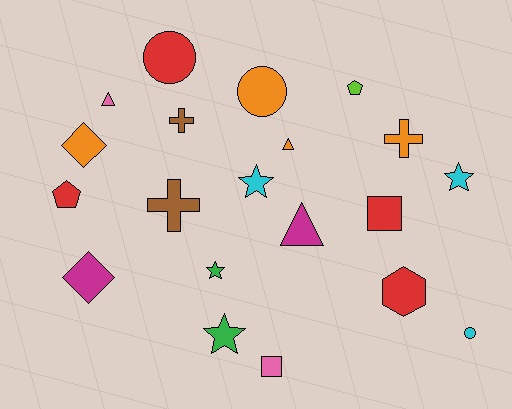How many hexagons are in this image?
There is 1 hexagon.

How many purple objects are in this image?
There are no purple objects.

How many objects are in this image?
There are 20 objects.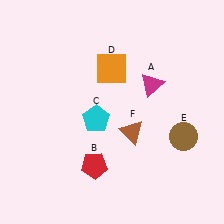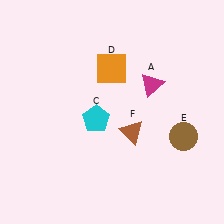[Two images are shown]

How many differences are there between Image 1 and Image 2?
There is 1 difference between the two images.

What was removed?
The red pentagon (B) was removed in Image 2.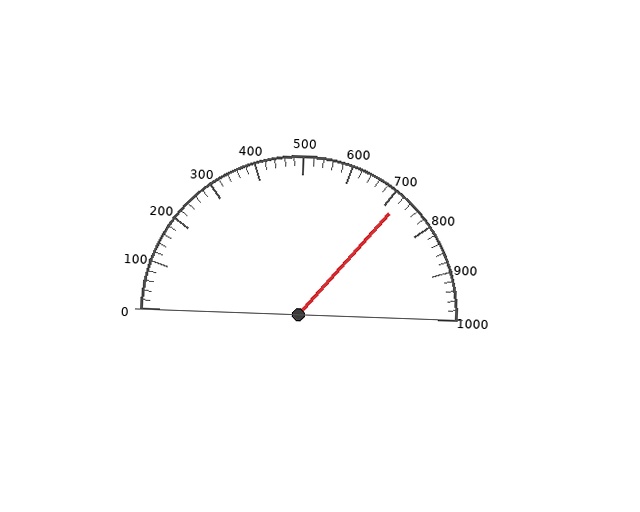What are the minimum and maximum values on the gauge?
The gauge ranges from 0 to 1000.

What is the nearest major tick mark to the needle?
The nearest major tick mark is 700.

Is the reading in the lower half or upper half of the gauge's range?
The reading is in the upper half of the range (0 to 1000).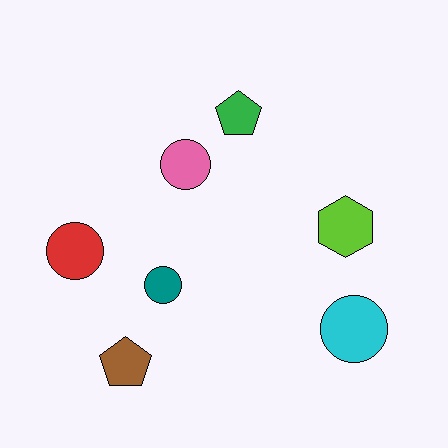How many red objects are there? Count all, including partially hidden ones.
There is 1 red object.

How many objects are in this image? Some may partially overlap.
There are 7 objects.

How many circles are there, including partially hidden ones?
There are 4 circles.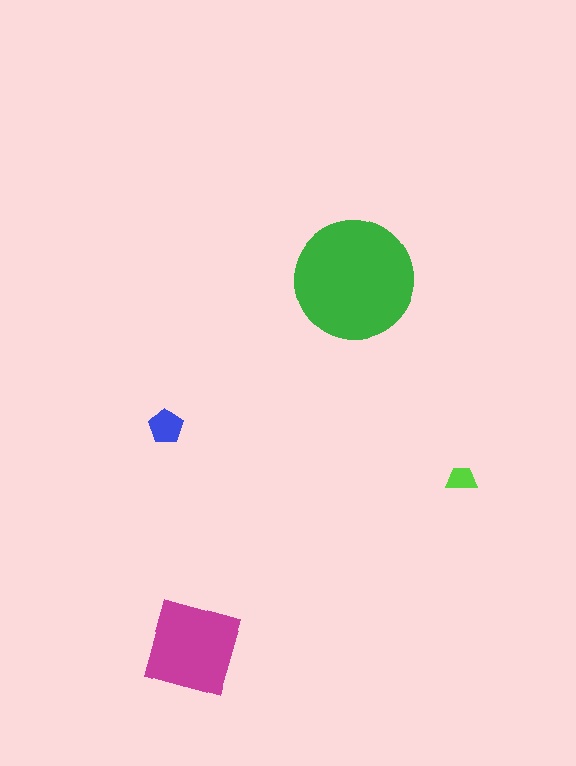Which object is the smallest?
The lime trapezoid.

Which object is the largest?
The green circle.